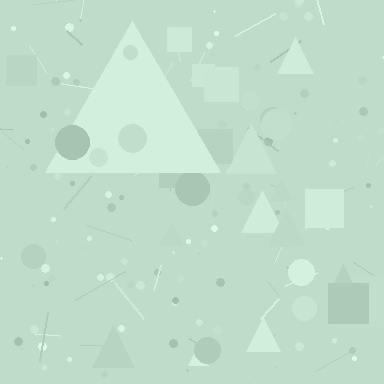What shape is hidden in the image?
A triangle is hidden in the image.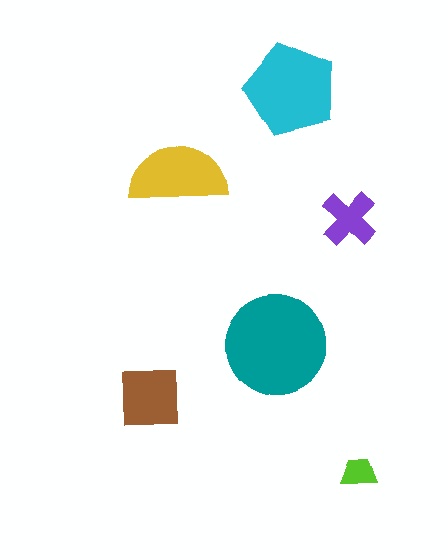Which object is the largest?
The teal circle.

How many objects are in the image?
There are 6 objects in the image.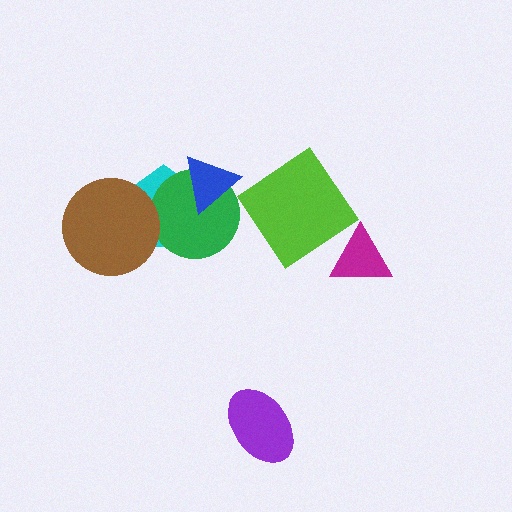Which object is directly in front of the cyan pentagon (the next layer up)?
The green circle is directly in front of the cyan pentagon.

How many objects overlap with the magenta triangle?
0 objects overlap with the magenta triangle.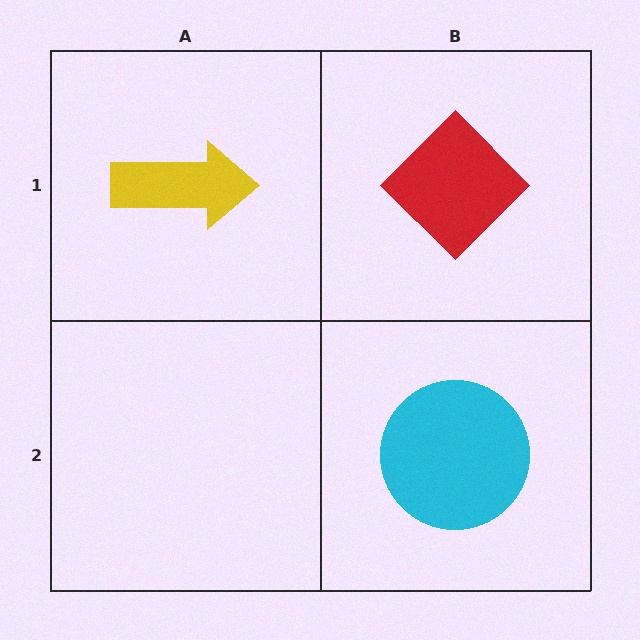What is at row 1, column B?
A red diamond.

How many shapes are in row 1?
2 shapes.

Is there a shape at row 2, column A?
No, that cell is empty.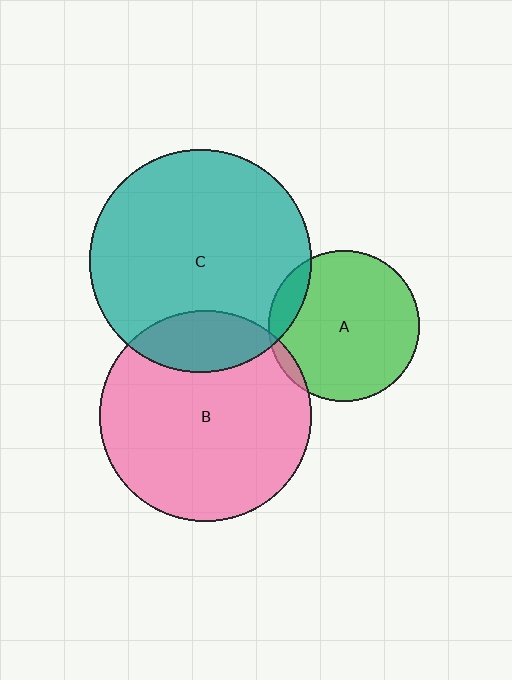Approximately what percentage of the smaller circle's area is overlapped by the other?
Approximately 20%.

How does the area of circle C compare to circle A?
Approximately 2.2 times.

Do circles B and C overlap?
Yes.